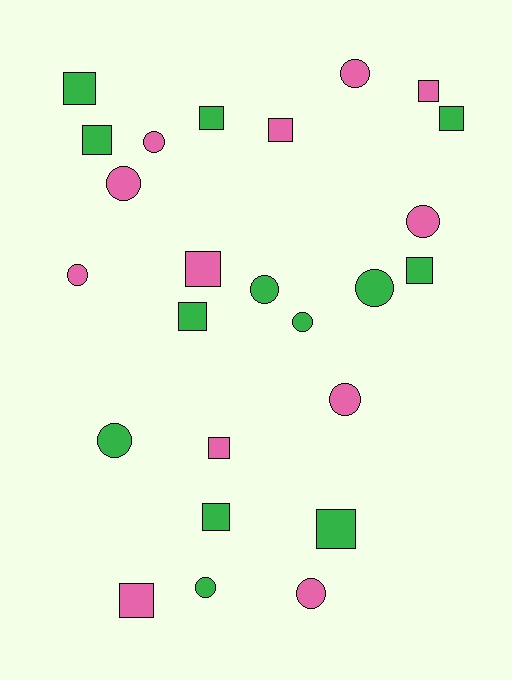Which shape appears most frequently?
Square, with 13 objects.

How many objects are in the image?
There are 25 objects.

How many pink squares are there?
There are 5 pink squares.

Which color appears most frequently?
Green, with 13 objects.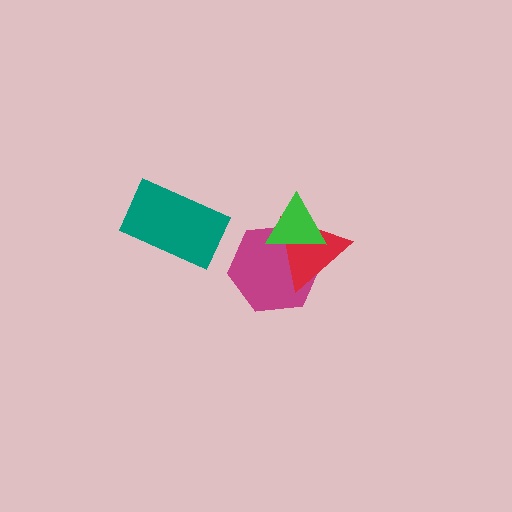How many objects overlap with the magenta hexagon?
2 objects overlap with the magenta hexagon.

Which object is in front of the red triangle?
The green triangle is in front of the red triangle.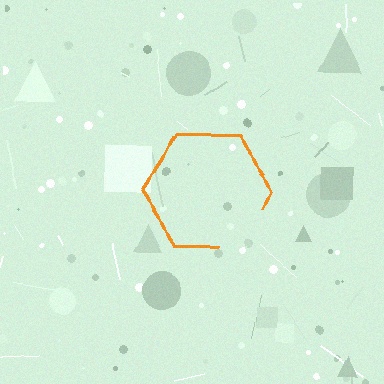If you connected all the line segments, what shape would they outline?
They would outline a hexagon.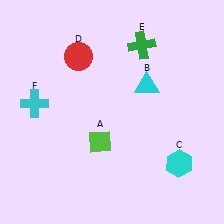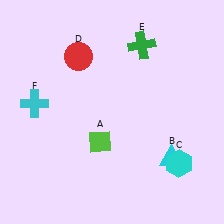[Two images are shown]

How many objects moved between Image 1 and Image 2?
1 object moved between the two images.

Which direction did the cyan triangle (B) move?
The cyan triangle (B) moved down.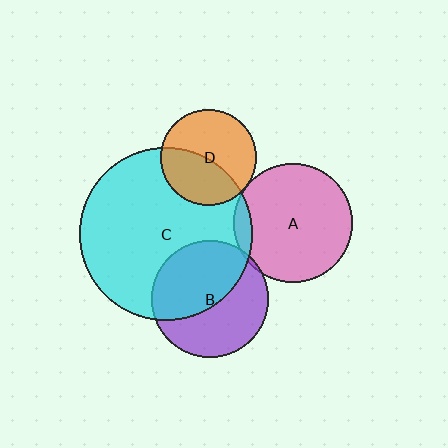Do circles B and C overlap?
Yes.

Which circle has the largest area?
Circle C (cyan).